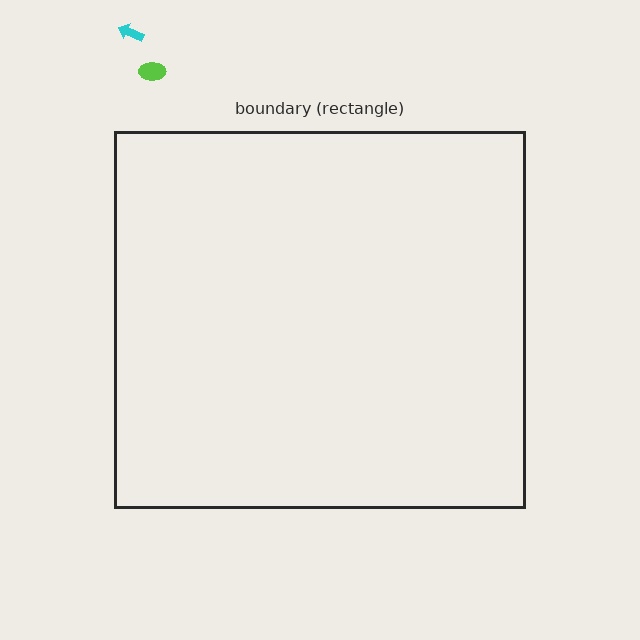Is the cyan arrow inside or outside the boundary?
Outside.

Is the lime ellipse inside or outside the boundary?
Outside.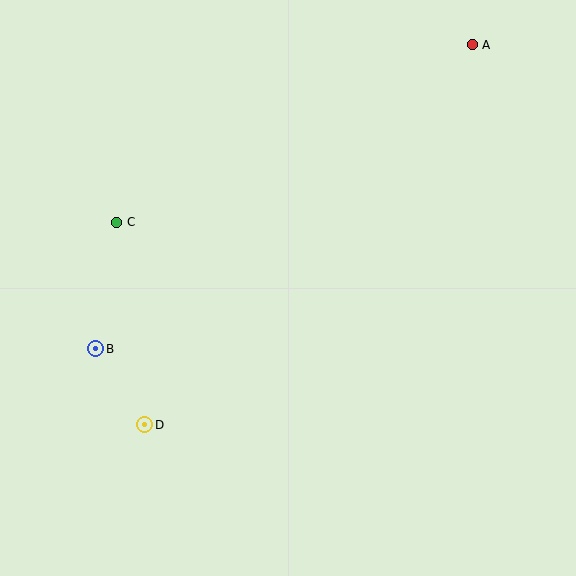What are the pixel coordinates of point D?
Point D is at (145, 425).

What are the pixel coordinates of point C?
Point C is at (117, 222).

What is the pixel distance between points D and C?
The distance between D and C is 204 pixels.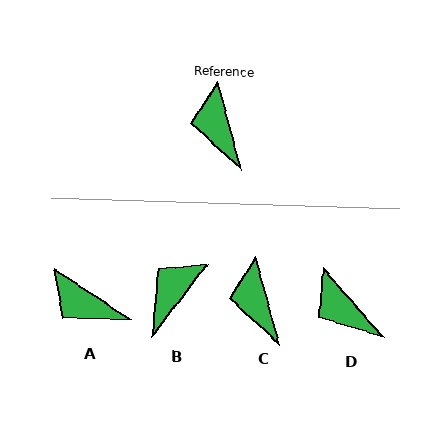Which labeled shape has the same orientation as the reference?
C.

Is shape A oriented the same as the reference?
No, it is off by about 42 degrees.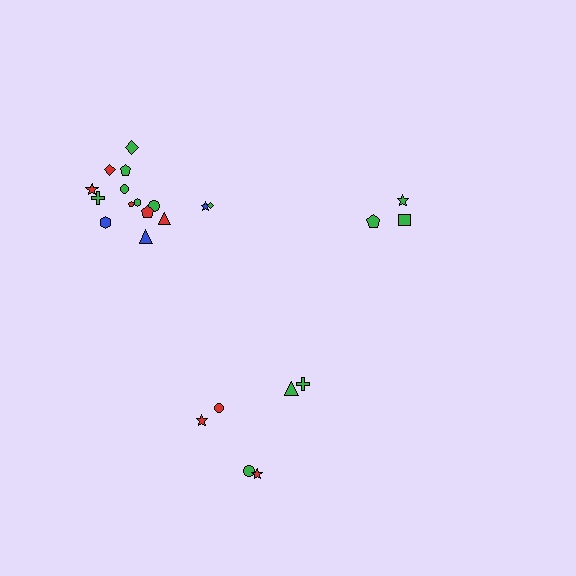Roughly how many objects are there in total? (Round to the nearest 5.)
Roughly 25 objects in total.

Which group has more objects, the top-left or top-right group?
The top-left group.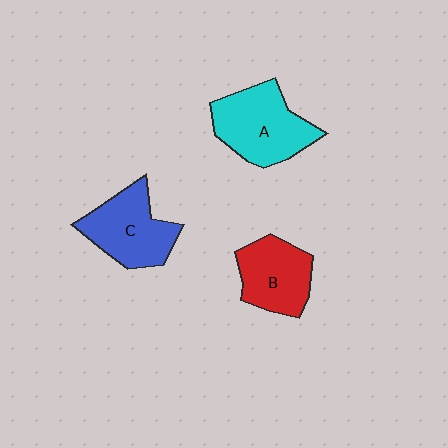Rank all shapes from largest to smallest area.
From largest to smallest: A (cyan), C (blue), B (red).